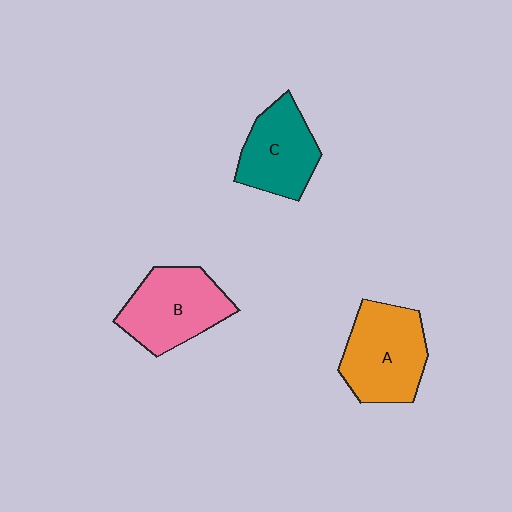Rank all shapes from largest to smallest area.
From largest to smallest: A (orange), B (pink), C (teal).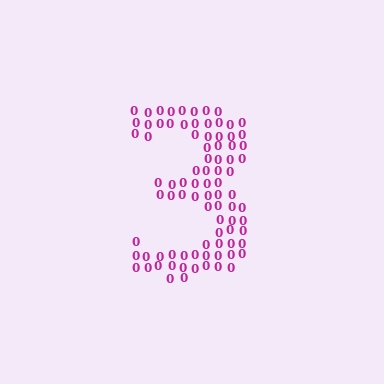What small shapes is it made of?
It is made of small digit 0's.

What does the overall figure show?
The overall figure shows the digit 3.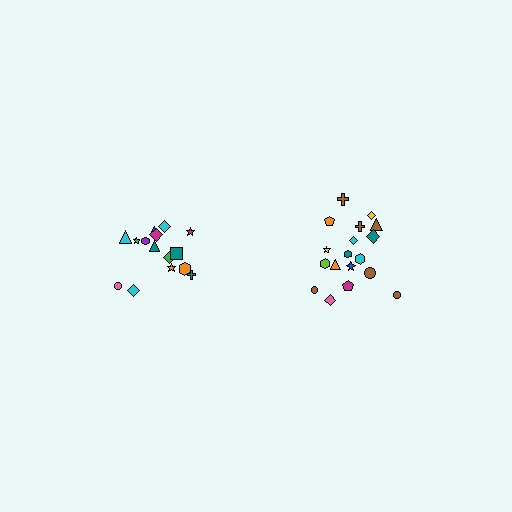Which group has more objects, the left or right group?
The right group.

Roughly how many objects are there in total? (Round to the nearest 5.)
Roughly 35 objects in total.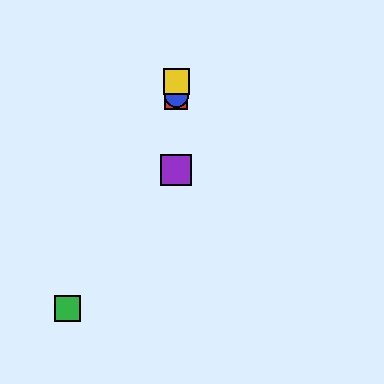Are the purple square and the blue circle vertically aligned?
Yes, both are at x≈176.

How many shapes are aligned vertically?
4 shapes (the red square, the blue circle, the yellow square, the purple square) are aligned vertically.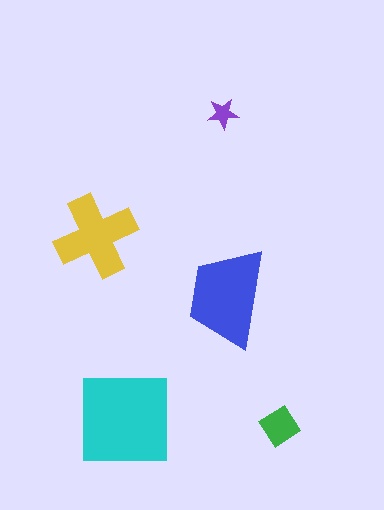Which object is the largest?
The cyan square.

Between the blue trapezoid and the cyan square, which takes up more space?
The cyan square.